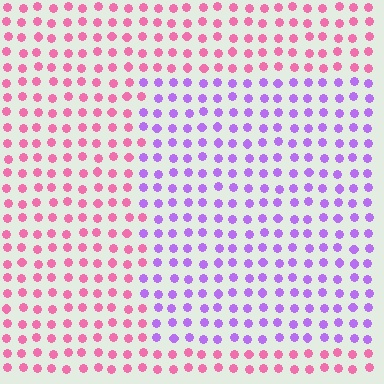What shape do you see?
I see a rectangle.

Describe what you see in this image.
The image is filled with small pink elements in a uniform arrangement. A rectangle-shaped region is visible where the elements are tinted to a slightly different hue, forming a subtle color boundary.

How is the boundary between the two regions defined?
The boundary is defined purely by a slight shift in hue (about 58 degrees). Spacing, size, and orientation are identical on both sides.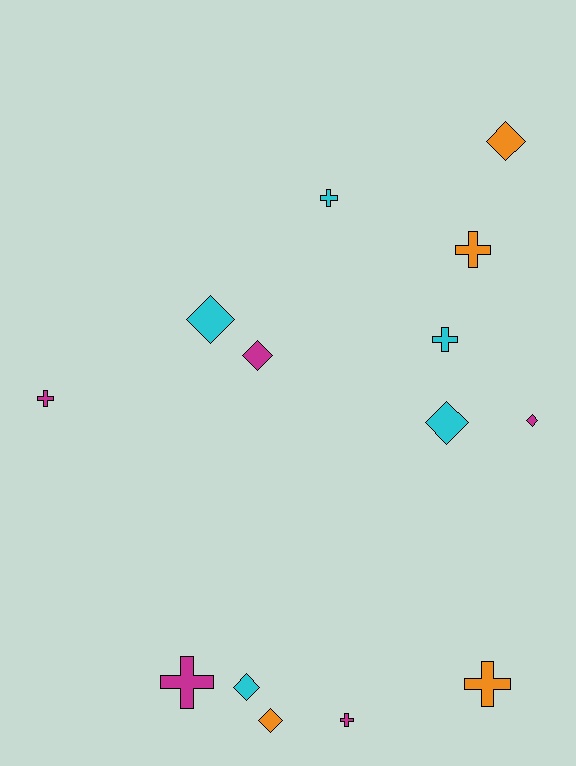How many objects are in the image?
There are 14 objects.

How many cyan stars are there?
There are no cyan stars.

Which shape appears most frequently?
Cross, with 7 objects.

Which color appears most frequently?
Magenta, with 5 objects.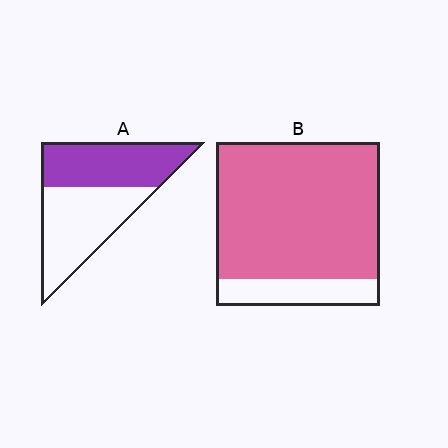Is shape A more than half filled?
Roughly half.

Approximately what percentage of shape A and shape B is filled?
A is approximately 45% and B is approximately 85%.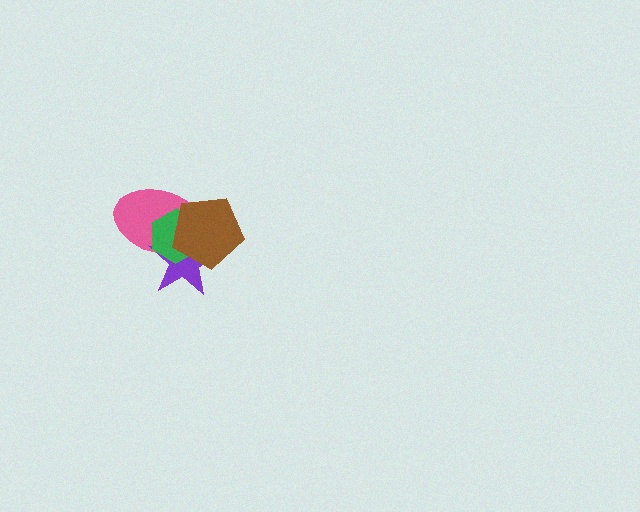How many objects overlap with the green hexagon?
3 objects overlap with the green hexagon.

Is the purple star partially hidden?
Yes, it is partially covered by another shape.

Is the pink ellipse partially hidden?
Yes, it is partially covered by another shape.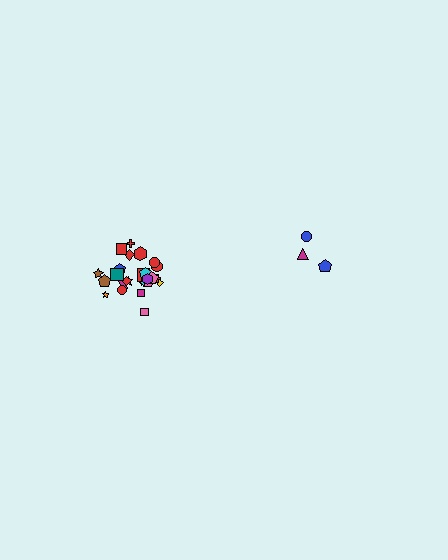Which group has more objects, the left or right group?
The left group.